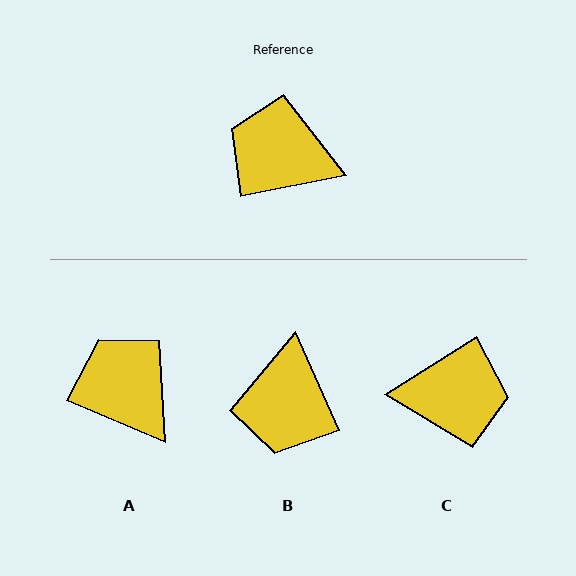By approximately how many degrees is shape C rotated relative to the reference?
Approximately 159 degrees clockwise.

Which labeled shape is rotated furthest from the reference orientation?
C, about 159 degrees away.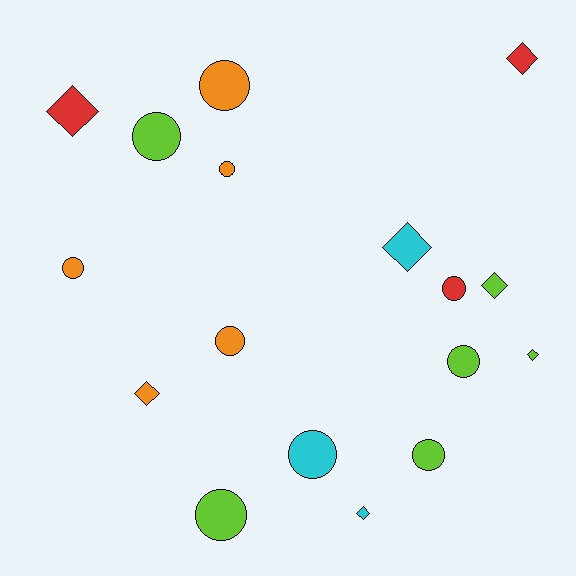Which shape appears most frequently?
Circle, with 10 objects.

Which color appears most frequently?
Lime, with 6 objects.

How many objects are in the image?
There are 17 objects.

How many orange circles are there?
There are 4 orange circles.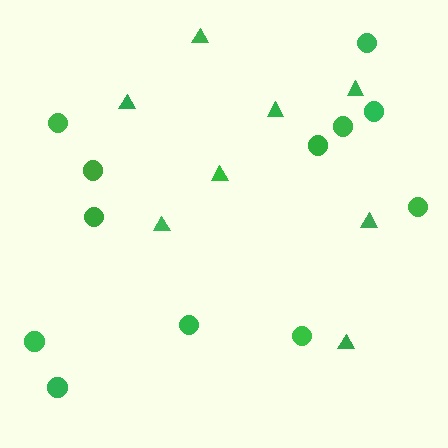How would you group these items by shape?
There are 2 groups: one group of triangles (8) and one group of circles (12).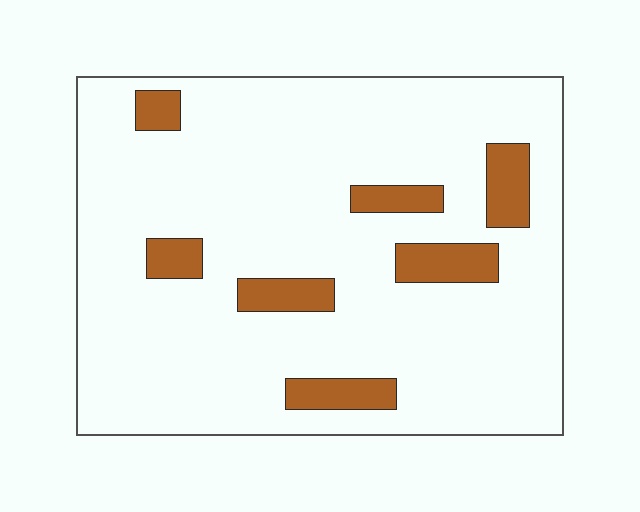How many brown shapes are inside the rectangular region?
7.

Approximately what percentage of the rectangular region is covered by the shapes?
Approximately 10%.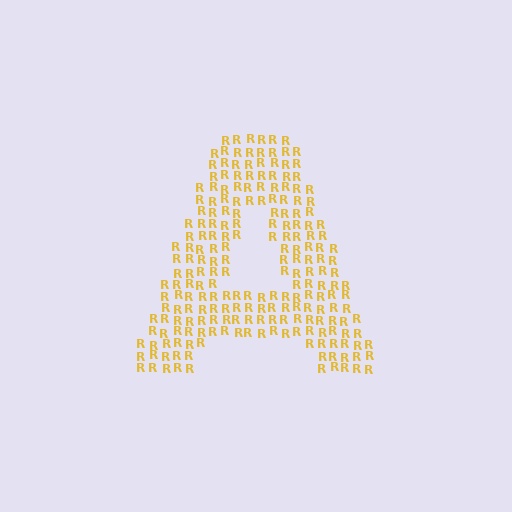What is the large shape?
The large shape is the letter A.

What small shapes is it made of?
It is made of small letter R's.